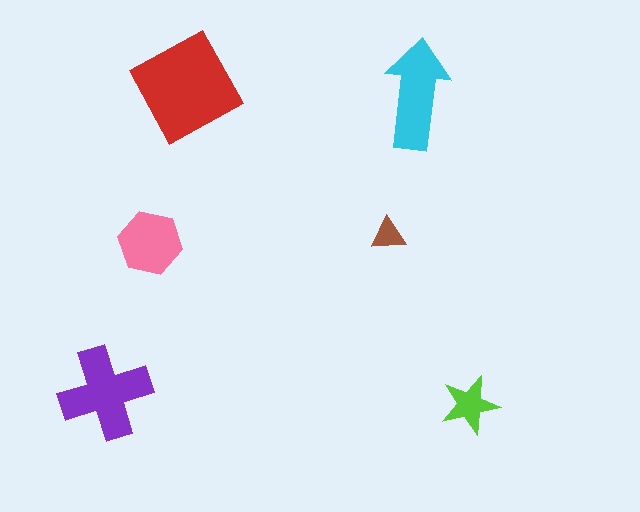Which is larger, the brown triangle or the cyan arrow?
The cyan arrow.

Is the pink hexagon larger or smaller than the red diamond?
Smaller.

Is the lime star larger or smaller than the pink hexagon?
Smaller.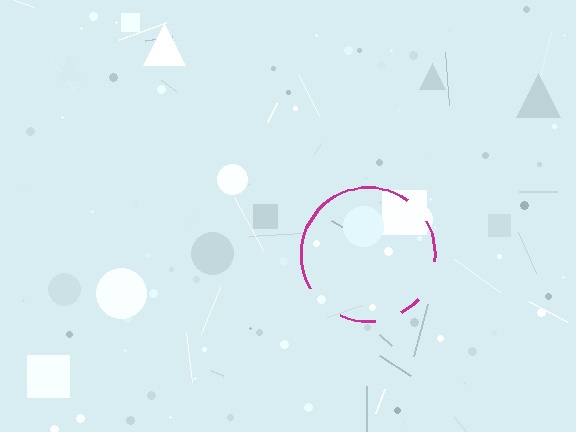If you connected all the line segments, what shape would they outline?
They would outline a circle.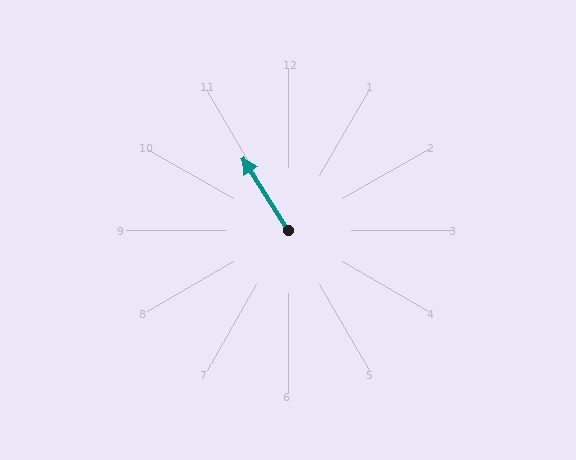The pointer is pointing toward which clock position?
Roughly 11 o'clock.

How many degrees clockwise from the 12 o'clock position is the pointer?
Approximately 328 degrees.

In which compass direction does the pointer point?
Northwest.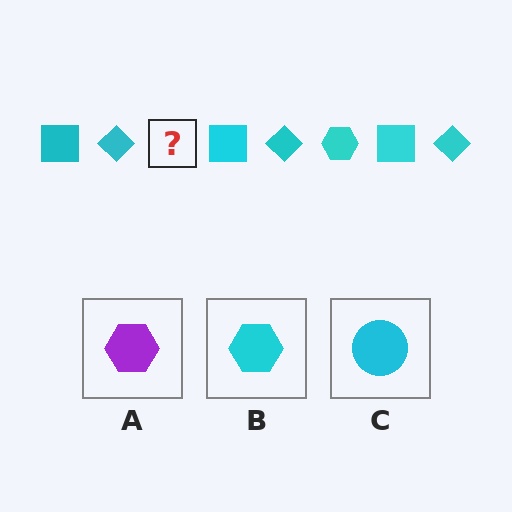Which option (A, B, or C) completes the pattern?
B.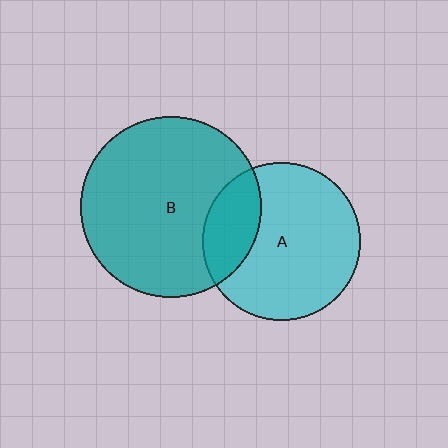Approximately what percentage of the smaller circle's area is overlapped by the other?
Approximately 25%.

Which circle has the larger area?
Circle B (teal).